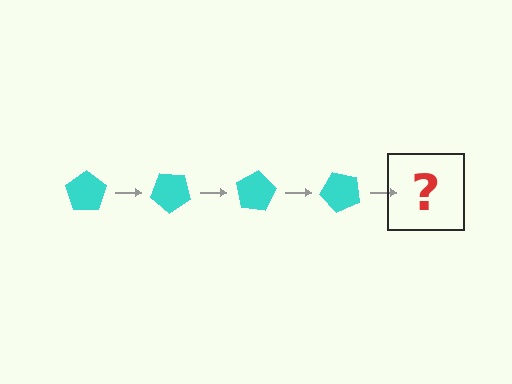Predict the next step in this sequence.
The next step is a cyan pentagon rotated 160 degrees.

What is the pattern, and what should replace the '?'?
The pattern is that the pentagon rotates 40 degrees each step. The '?' should be a cyan pentagon rotated 160 degrees.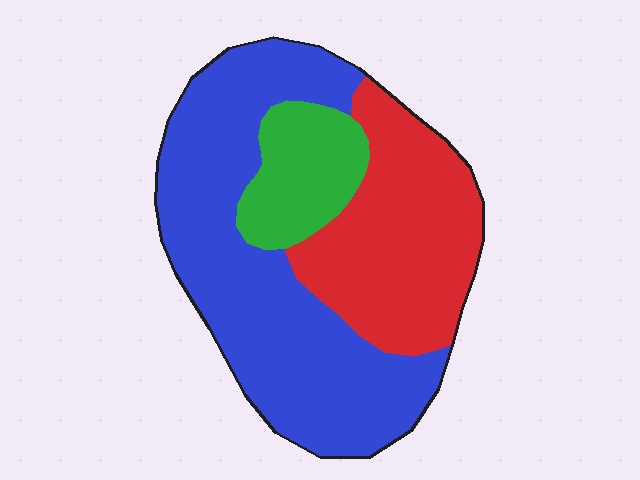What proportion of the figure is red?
Red covers 32% of the figure.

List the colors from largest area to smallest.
From largest to smallest: blue, red, green.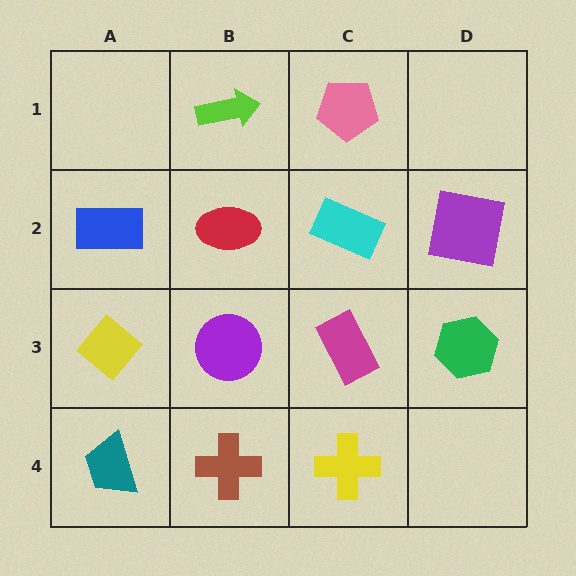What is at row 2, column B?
A red ellipse.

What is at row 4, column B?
A brown cross.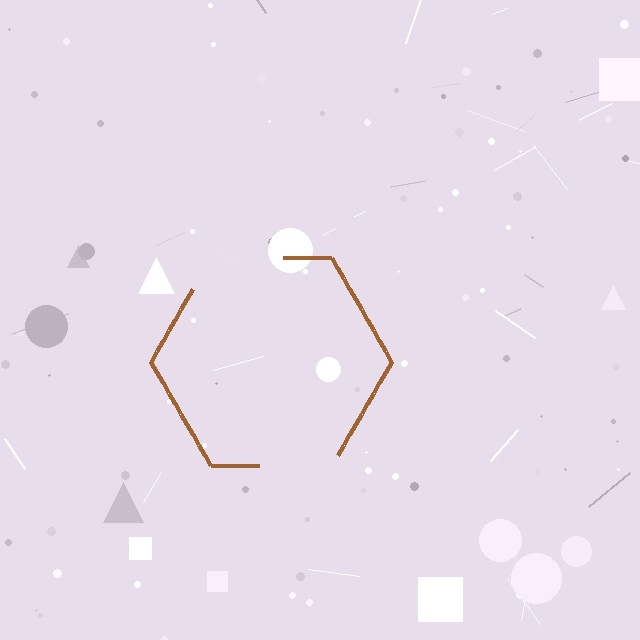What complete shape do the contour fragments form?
The contour fragments form a hexagon.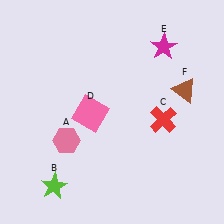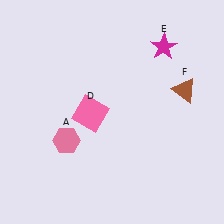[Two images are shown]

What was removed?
The red cross (C), the lime star (B) were removed in Image 2.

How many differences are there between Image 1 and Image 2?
There are 2 differences between the two images.